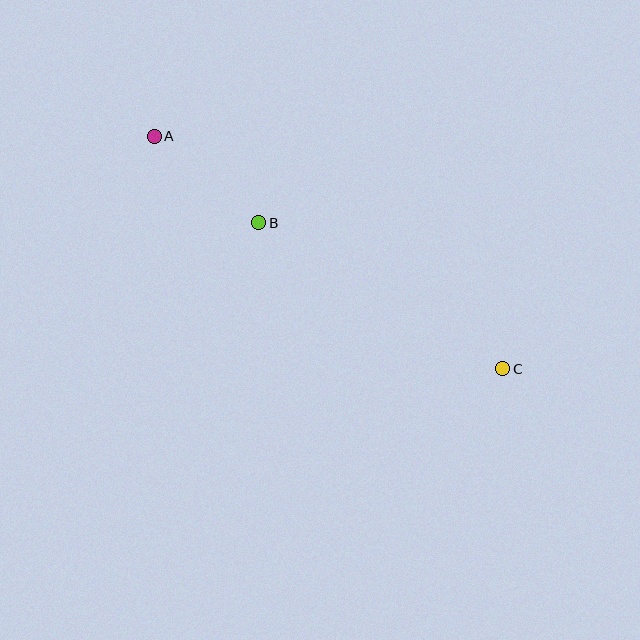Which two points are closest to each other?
Points A and B are closest to each other.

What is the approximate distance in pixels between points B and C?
The distance between B and C is approximately 284 pixels.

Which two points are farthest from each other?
Points A and C are farthest from each other.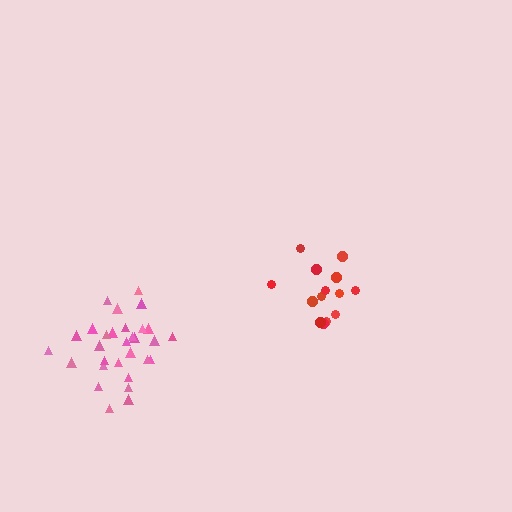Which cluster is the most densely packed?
Pink.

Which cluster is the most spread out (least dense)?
Red.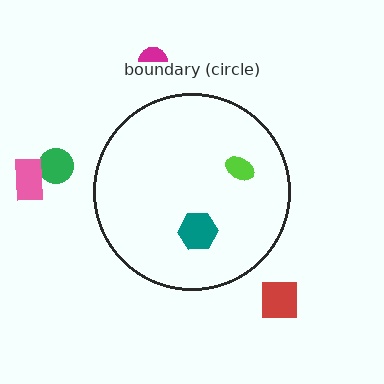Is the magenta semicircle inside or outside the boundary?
Outside.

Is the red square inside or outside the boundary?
Outside.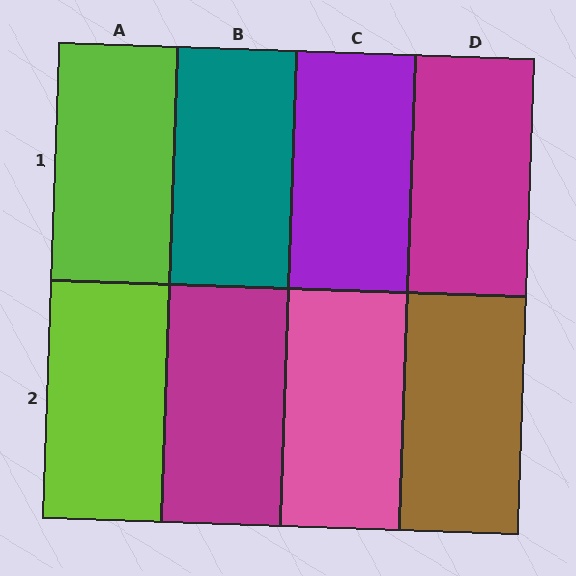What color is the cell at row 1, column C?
Purple.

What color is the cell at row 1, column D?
Magenta.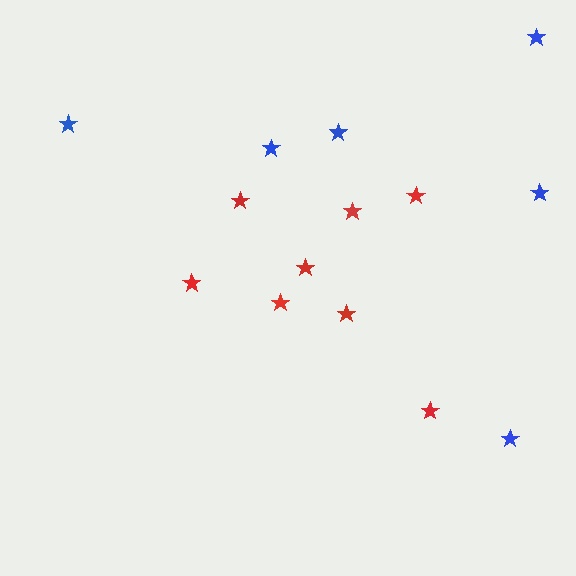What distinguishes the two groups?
There are 2 groups: one group of red stars (8) and one group of blue stars (6).